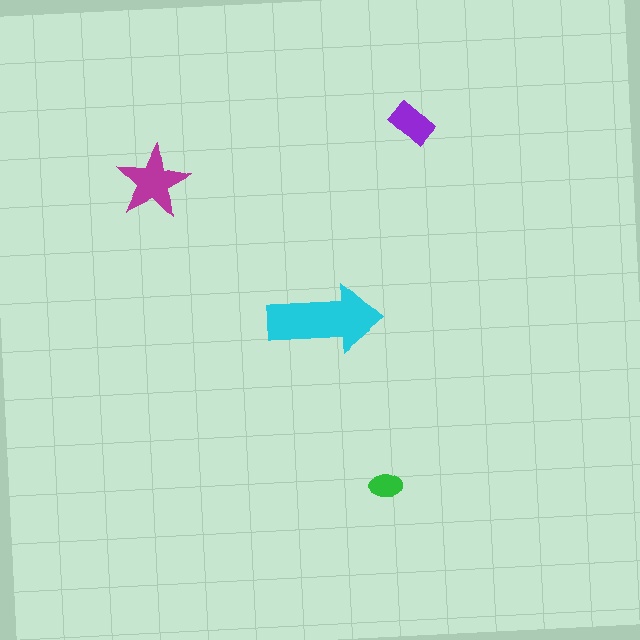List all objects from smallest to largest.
The green ellipse, the purple rectangle, the magenta star, the cyan arrow.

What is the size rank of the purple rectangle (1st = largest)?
3rd.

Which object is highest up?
The purple rectangle is topmost.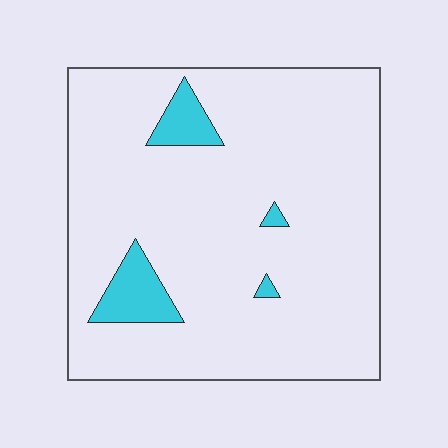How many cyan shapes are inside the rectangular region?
4.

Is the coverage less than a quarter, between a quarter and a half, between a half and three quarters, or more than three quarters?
Less than a quarter.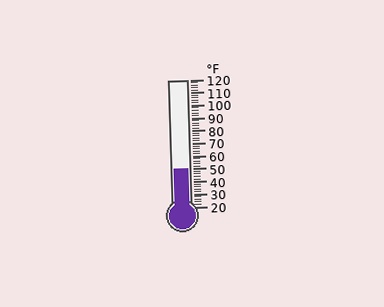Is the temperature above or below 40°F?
The temperature is above 40°F.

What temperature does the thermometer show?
The thermometer shows approximately 50°F.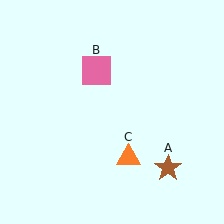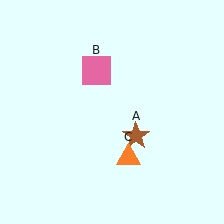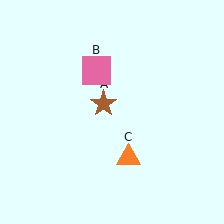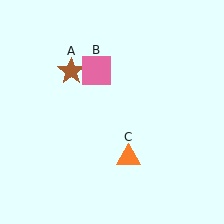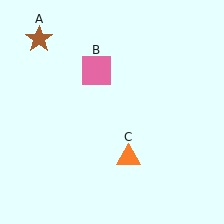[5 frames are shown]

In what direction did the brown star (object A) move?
The brown star (object A) moved up and to the left.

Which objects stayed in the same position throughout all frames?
Pink square (object B) and orange triangle (object C) remained stationary.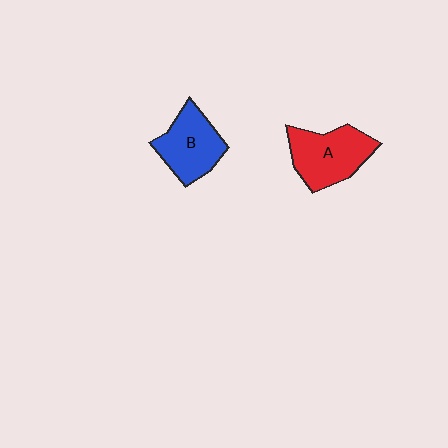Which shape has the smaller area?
Shape B (blue).